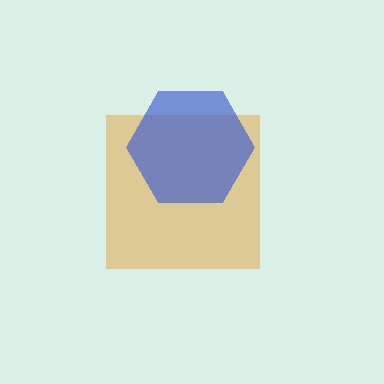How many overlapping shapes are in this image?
There are 2 overlapping shapes in the image.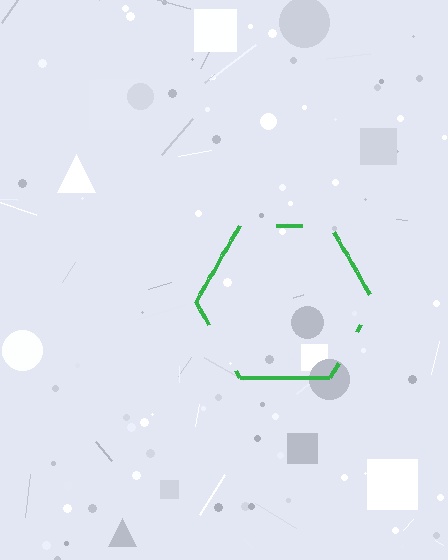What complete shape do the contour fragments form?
The contour fragments form a hexagon.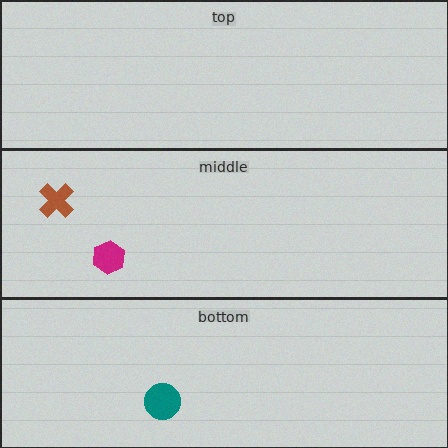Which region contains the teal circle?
The bottom region.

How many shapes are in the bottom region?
1.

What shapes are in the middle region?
The brown cross, the magenta hexagon.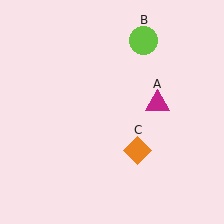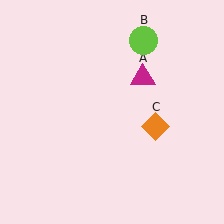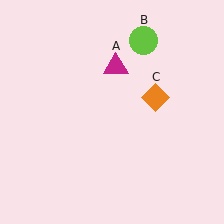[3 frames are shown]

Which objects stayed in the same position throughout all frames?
Lime circle (object B) remained stationary.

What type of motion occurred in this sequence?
The magenta triangle (object A), orange diamond (object C) rotated counterclockwise around the center of the scene.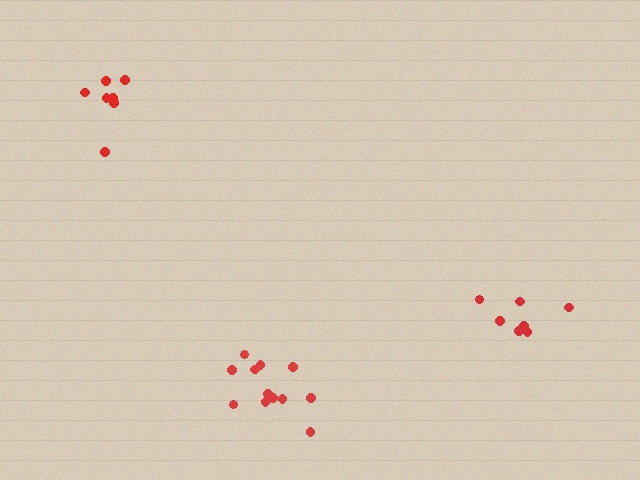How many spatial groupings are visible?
There are 3 spatial groupings.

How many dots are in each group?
Group 1: 12 dots, Group 2: 7 dots, Group 3: 7 dots (26 total).